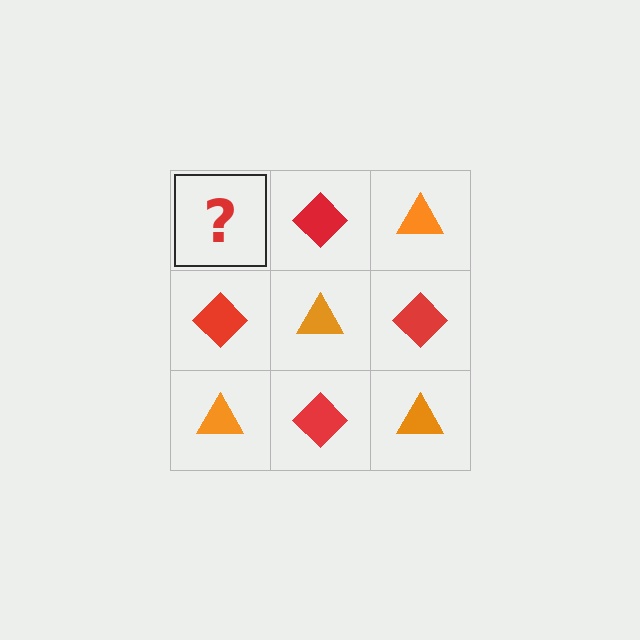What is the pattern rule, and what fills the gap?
The rule is that it alternates orange triangle and red diamond in a checkerboard pattern. The gap should be filled with an orange triangle.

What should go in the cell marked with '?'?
The missing cell should contain an orange triangle.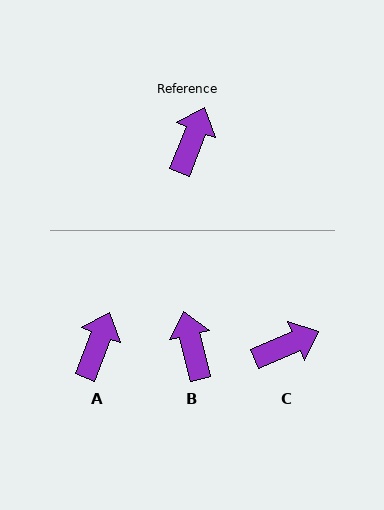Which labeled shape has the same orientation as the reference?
A.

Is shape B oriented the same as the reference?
No, it is off by about 35 degrees.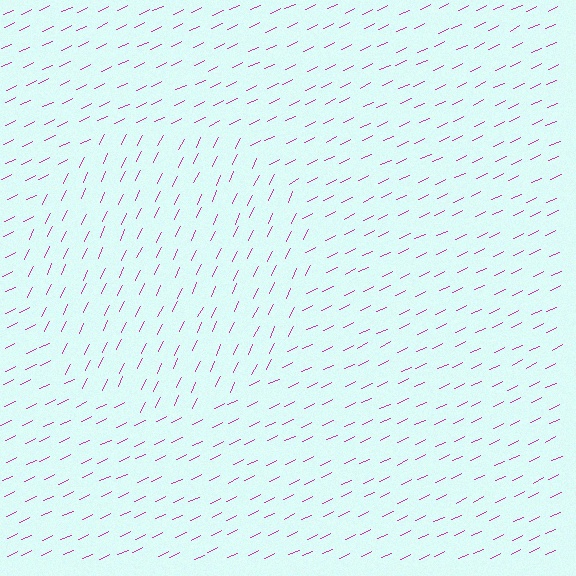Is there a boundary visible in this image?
Yes, there is a texture boundary formed by a change in line orientation.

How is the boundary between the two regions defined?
The boundary is defined purely by a change in line orientation (approximately 39 degrees difference). All lines are the same color and thickness.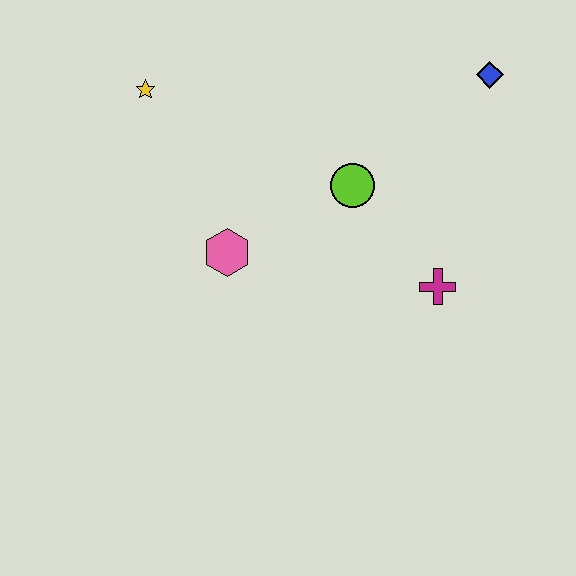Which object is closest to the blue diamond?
The lime circle is closest to the blue diamond.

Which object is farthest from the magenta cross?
The yellow star is farthest from the magenta cross.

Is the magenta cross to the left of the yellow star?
No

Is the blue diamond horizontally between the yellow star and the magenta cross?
No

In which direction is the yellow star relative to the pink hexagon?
The yellow star is above the pink hexagon.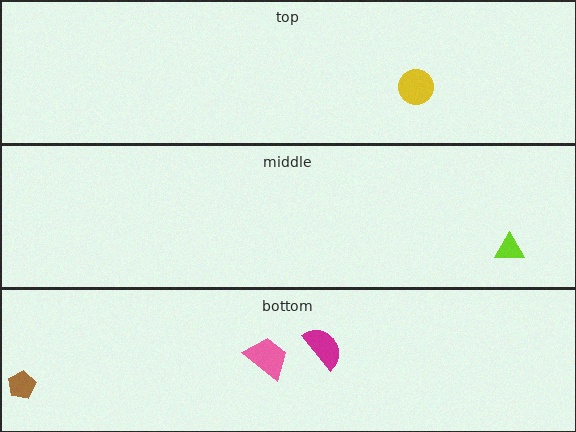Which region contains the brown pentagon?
The bottom region.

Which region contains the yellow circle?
The top region.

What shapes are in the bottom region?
The pink trapezoid, the magenta semicircle, the brown pentagon.